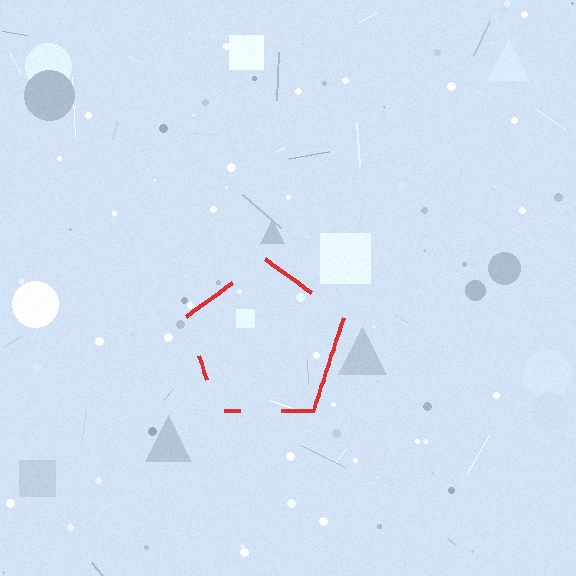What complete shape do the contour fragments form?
The contour fragments form a pentagon.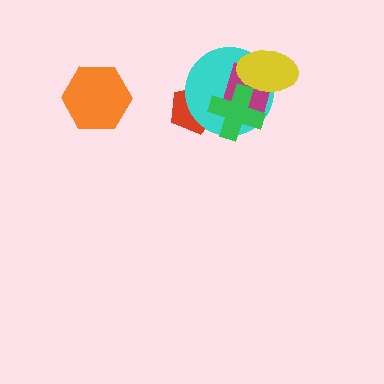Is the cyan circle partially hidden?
Yes, it is partially covered by another shape.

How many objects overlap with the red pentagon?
2 objects overlap with the red pentagon.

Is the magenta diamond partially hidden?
Yes, it is partially covered by another shape.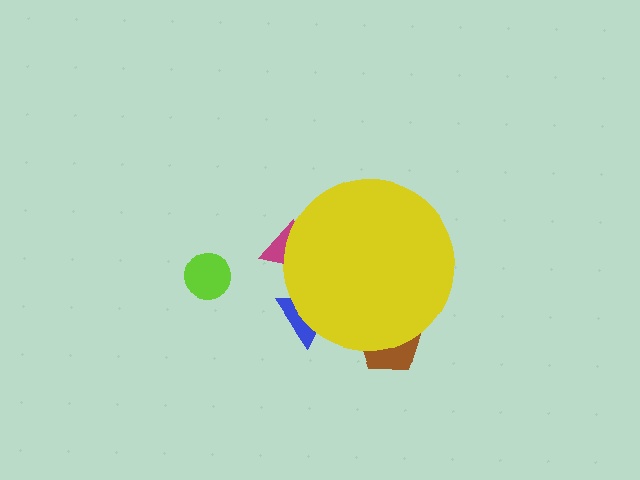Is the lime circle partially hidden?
No, the lime circle is fully visible.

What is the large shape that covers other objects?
A yellow circle.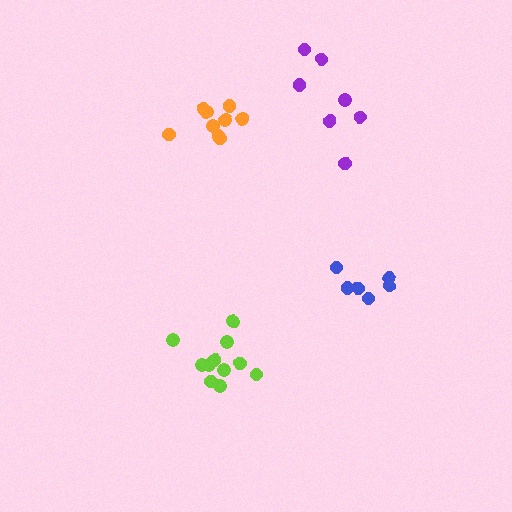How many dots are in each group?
Group 1: 11 dots, Group 2: 7 dots, Group 3: 9 dots, Group 4: 6 dots (33 total).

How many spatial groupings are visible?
There are 4 spatial groupings.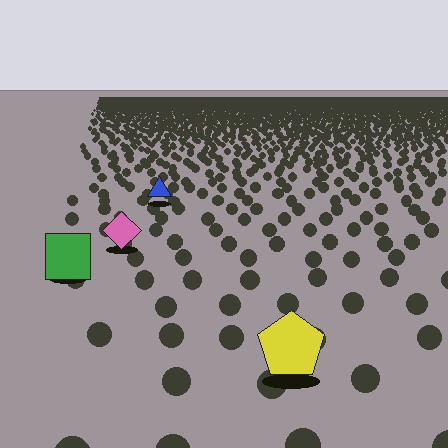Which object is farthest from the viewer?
The blue triangle is farthest from the viewer. It appears smaller and the ground texture around it is denser.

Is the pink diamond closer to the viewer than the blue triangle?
Yes. The pink diamond is closer — you can tell from the texture gradient: the ground texture is coarser near it.